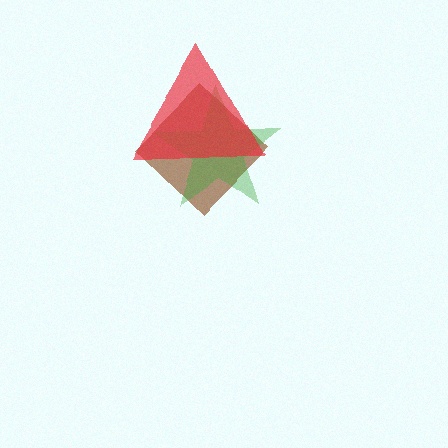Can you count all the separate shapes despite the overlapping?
Yes, there are 3 separate shapes.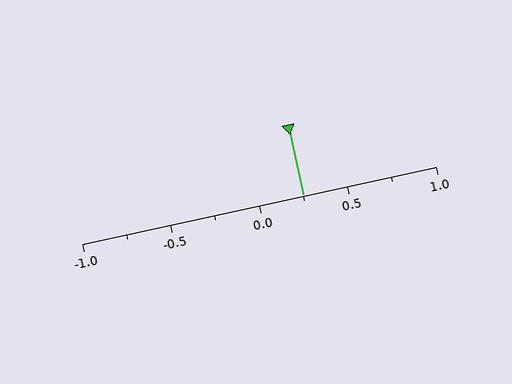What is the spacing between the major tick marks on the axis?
The major ticks are spaced 0.5 apart.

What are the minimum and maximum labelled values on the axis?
The axis runs from -1.0 to 1.0.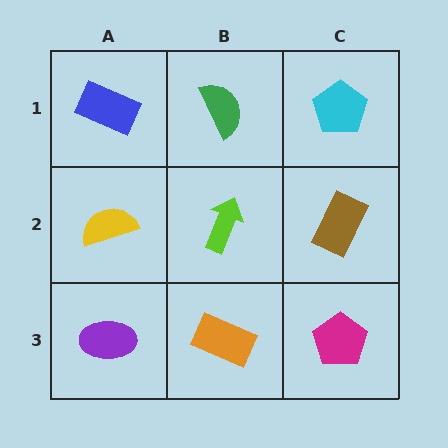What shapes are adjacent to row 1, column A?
A yellow semicircle (row 2, column A), a green semicircle (row 1, column B).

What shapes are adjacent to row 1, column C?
A brown rectangle (row 2, column C), a green semicircle (row 1, column B).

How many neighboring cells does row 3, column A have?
2.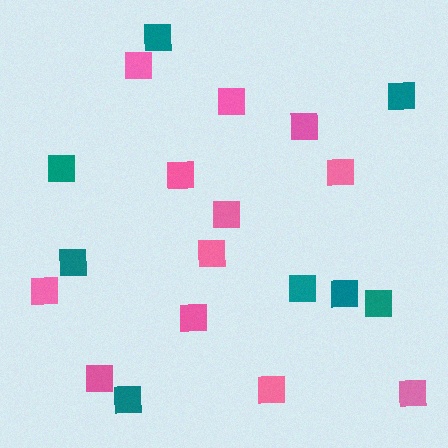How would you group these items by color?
There are 2 groups: one group of pink squares (12) and one group of teal squares (8).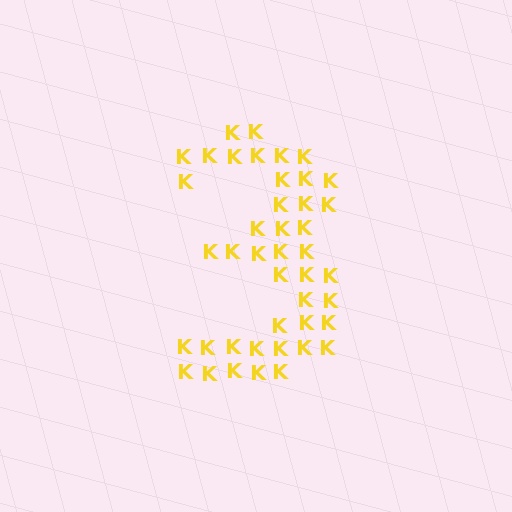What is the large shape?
The large shape is the digit 3.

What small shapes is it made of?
It is made of small letter K's.